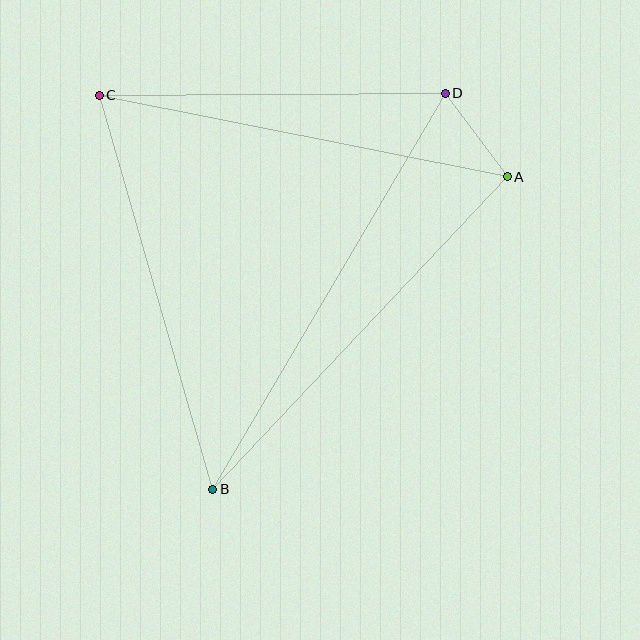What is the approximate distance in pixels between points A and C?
The distance between A and C is approximately 416 pixels.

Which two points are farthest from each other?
Points B and D are farthest from each other.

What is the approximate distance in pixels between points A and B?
The distance between A and B is approximately 430 pixels.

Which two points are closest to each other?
Points A and D are closest to each other.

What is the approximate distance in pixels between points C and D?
The distance between C and D is approximately 346 pixels.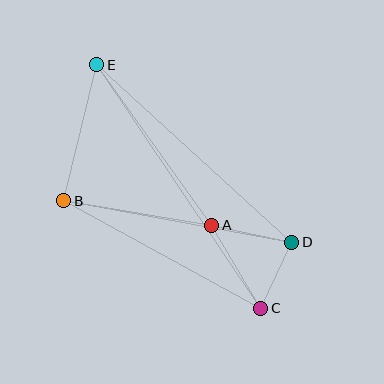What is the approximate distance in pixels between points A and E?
The distance between A and E is approximately 197 pixels.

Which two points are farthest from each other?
Points C and E are farthest from each other.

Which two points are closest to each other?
Points C and D are closest to each other.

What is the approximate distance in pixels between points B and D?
The distance between B and D is approximately 231 pixels.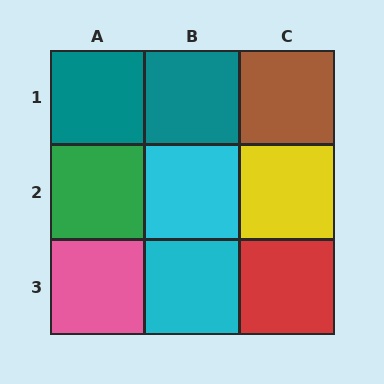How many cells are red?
1 cell is red.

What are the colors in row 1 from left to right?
Teal, teal, brown.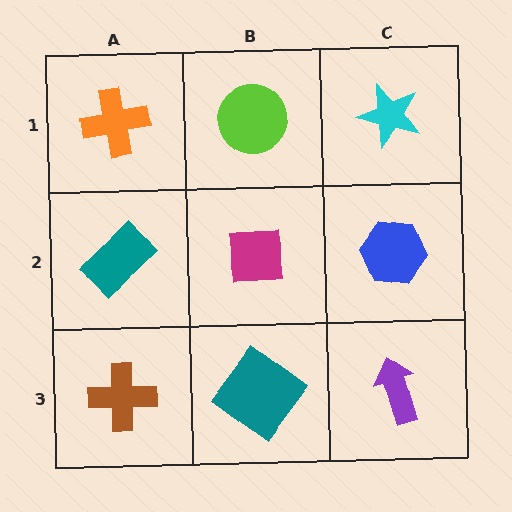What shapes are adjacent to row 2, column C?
A cyan star (row 1, column C), a purple arrow (row 3, column C), a magenta square (row 2, column B).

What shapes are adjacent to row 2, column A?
An orange cross (row 1, column A), a brown cross (row 3, column A), a magenta square (row 2, column B).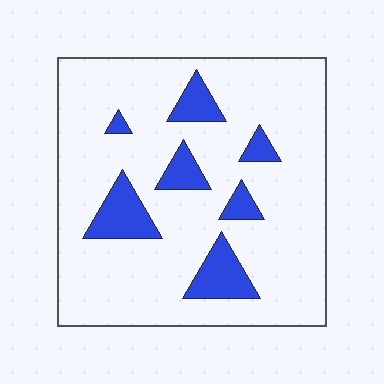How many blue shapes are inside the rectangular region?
7.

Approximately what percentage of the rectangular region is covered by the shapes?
Approximately 15%.